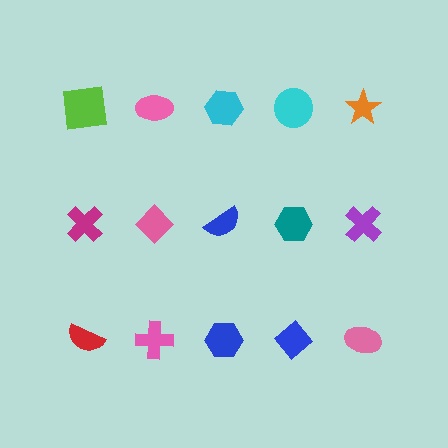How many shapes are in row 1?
5 shapes.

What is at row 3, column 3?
A blue hexagon.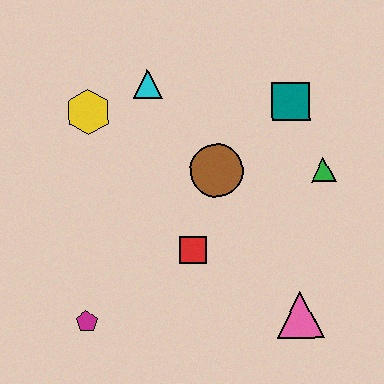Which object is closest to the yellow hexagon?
The cyan triangle is closest to the yellow hexagon.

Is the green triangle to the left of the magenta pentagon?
No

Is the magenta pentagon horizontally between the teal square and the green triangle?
No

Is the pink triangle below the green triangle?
Yes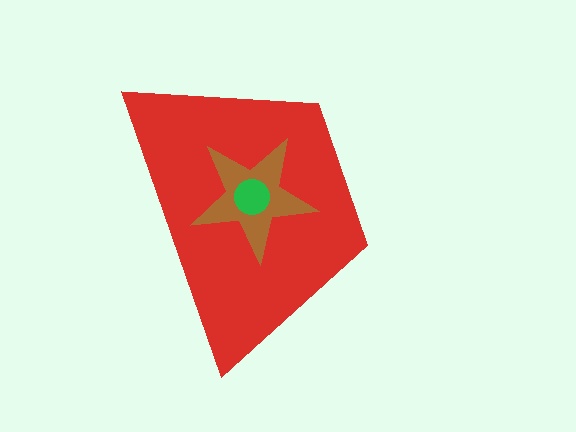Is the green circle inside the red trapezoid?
Yes.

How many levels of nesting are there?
3.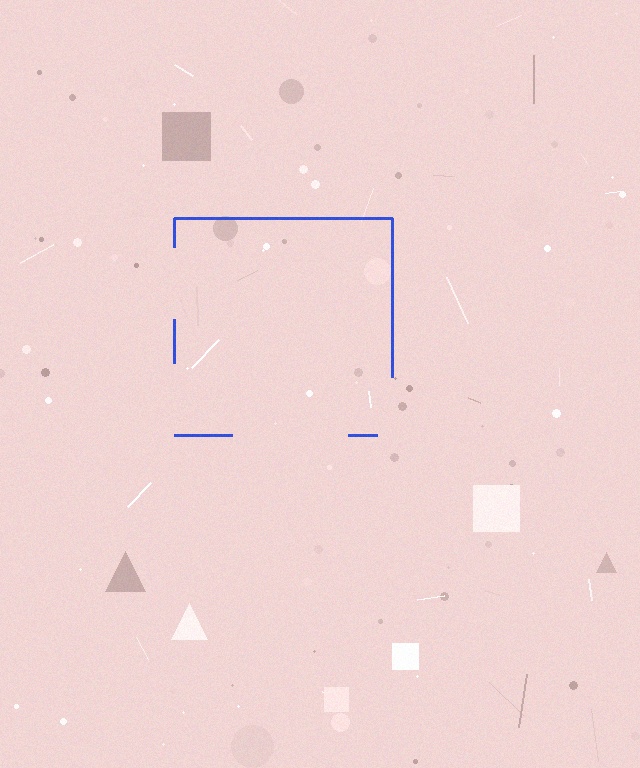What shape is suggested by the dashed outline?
The dashed outline suggests a square.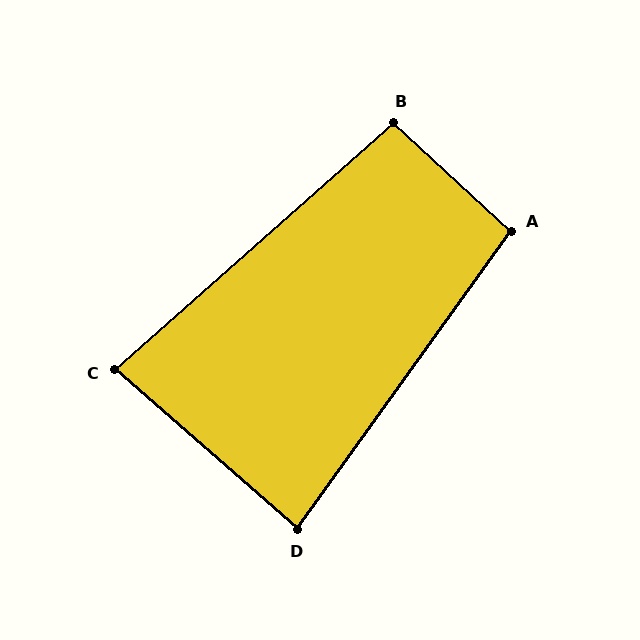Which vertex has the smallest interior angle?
C, at approximately 83 degrees.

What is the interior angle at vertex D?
Approximately 84 degrees (acute).